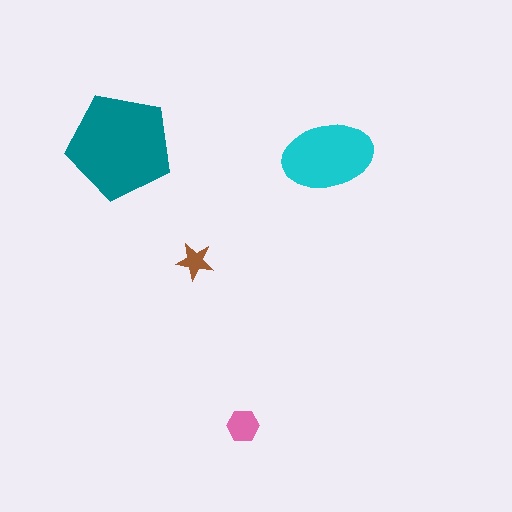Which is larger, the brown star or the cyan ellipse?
The cyan ellipse.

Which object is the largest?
The teal pentagon.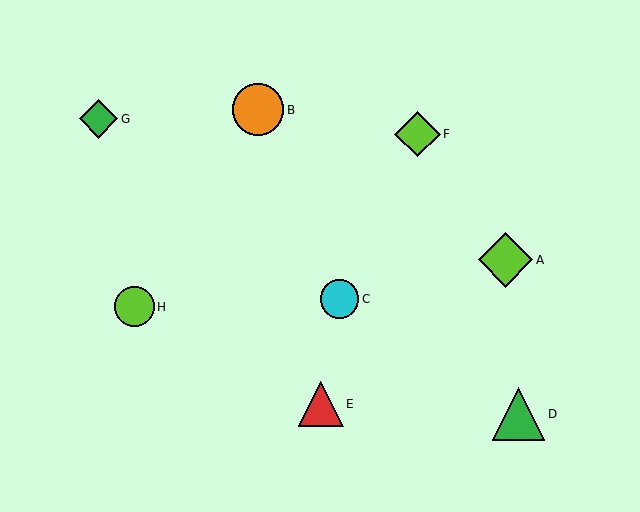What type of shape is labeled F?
Shape F is a lime diamond.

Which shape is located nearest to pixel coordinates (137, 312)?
The lime circle (labeled H) at (135, 307) is nearest to that location.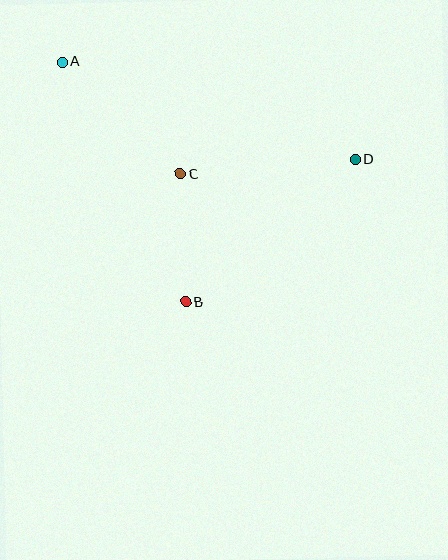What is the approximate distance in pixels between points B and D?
The distance between B and D is approximately 222 pixels.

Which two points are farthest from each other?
Points A and D are farthest from each other.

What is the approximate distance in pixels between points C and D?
The distance between C and D is approximately 176 pixels.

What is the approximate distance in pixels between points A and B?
The distance between A and B is approximately 270 pixels.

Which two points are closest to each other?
Points B and C are closest to each other.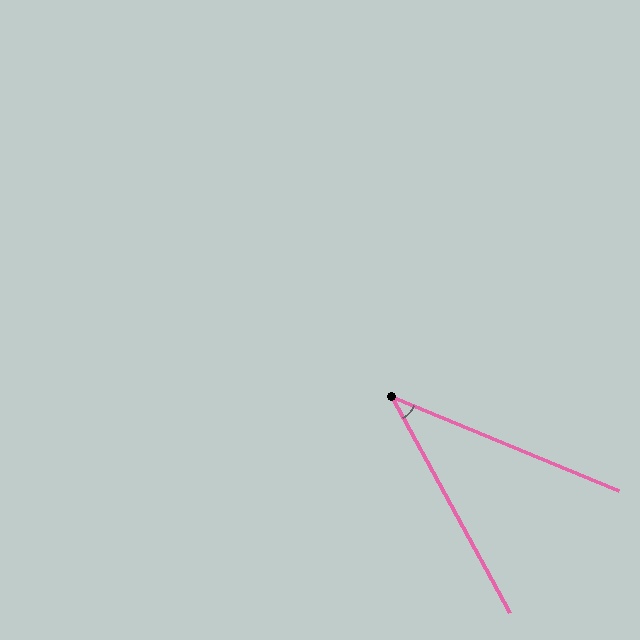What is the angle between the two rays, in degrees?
Approximately 39 degrees.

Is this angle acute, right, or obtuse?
It is acute.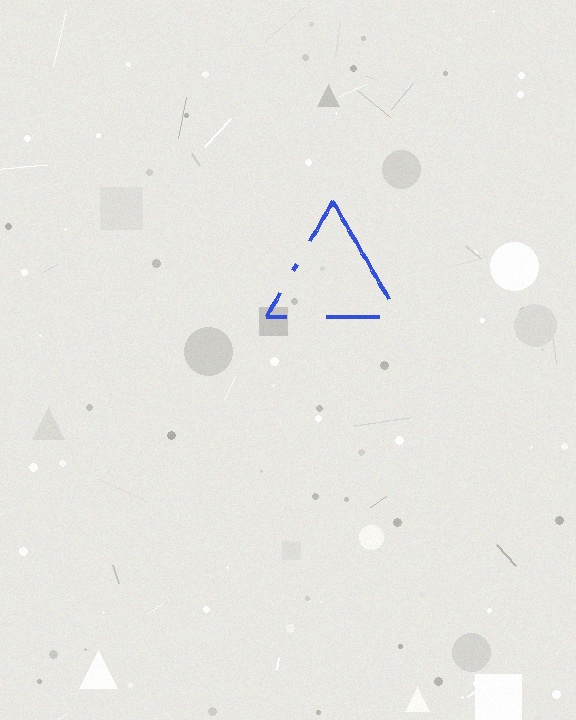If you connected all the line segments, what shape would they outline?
They would outline a triangle.